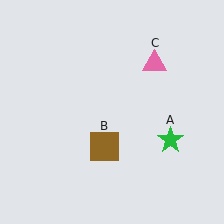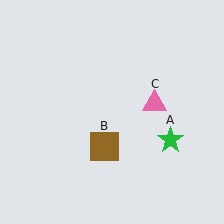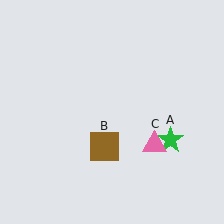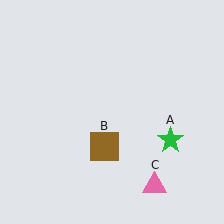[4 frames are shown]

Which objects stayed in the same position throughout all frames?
Green star (object A) and brown square (object B) remained stationary.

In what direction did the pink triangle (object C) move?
The pink triangle (object C) moved down.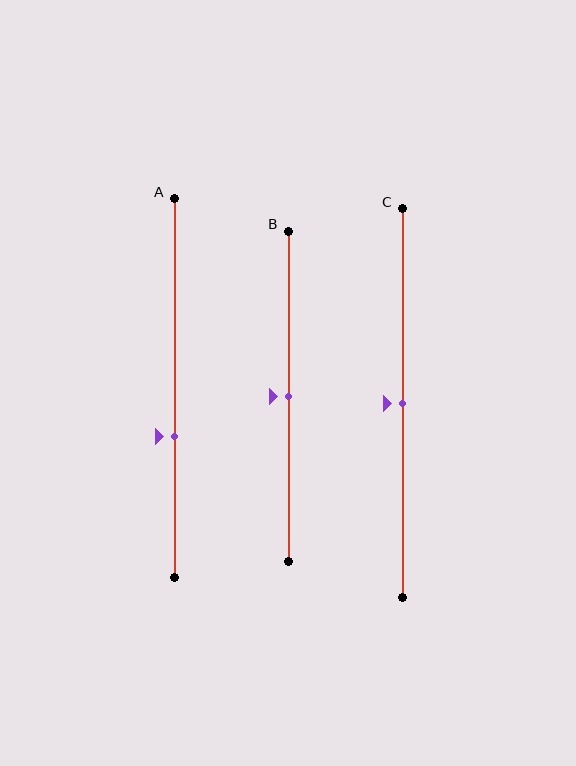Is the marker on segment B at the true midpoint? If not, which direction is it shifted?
Yes, the marker on segment B is at the true midpoint.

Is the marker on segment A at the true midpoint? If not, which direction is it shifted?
No, the marker on segment A is shifted downward by about 13% of the segment length.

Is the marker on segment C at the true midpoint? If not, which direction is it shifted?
Yes, the marker on segment C is at the true midpoint.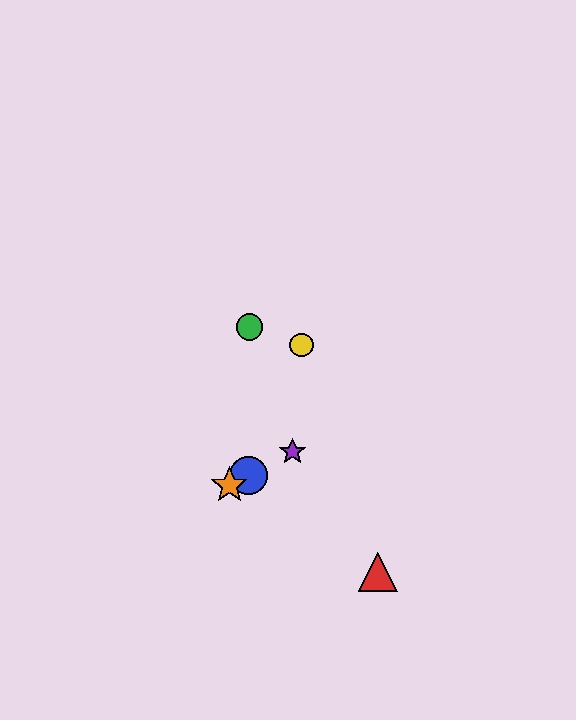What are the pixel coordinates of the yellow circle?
The yellow circle is at (302, 345).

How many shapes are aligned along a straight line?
3 shapes (the blue circle, the purple star, the orange star) are aligned along a straight line.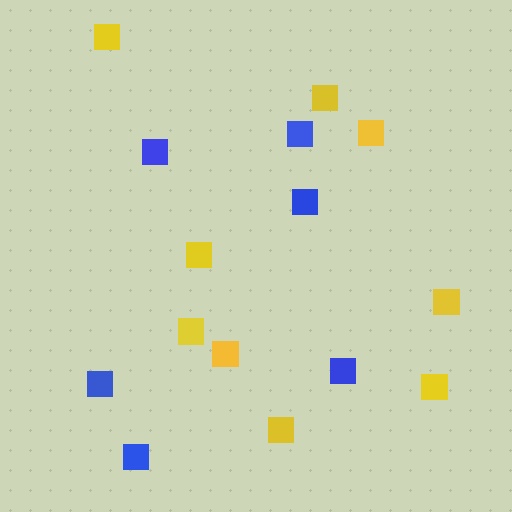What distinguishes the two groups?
There are 2 groups: one group of yellow squares (9) and one group of blue squares (6).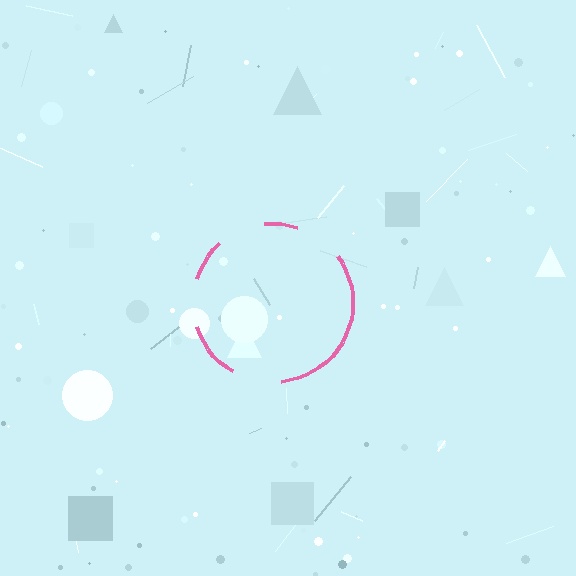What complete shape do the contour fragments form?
The contour fragments form a circle.